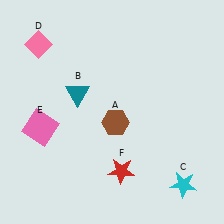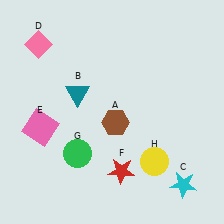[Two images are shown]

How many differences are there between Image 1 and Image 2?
There are 2 differences between the two images.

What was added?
A green circle (G), a yellow circle (H) were added in Image 2.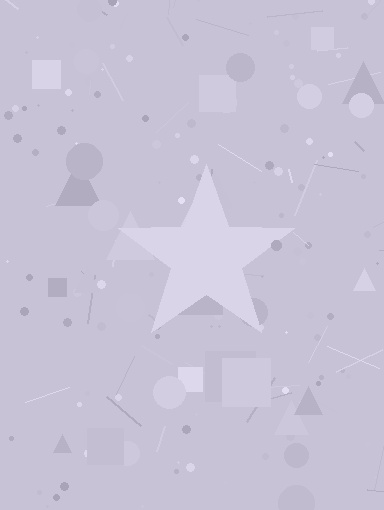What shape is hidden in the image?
A star is hidden in the image.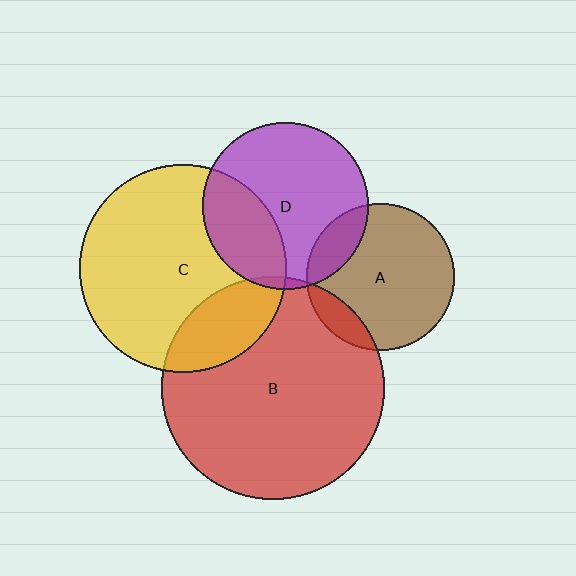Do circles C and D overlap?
Yes.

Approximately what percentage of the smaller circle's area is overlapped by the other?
Approximately 30%.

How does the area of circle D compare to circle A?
Approximately 1.3 times.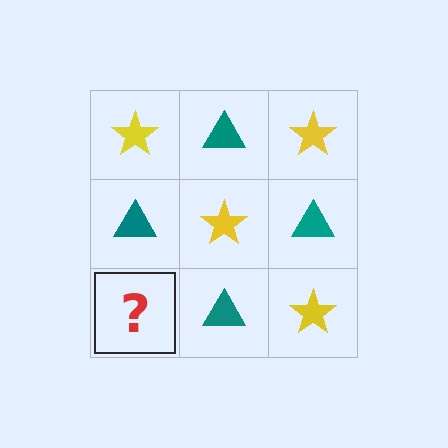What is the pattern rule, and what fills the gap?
The rule is that it alternates yellow star and teal triangle in a checkerboard pattern. The gap should be filled with a yellow star.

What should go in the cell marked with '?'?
The missing cell should contain a yellow star.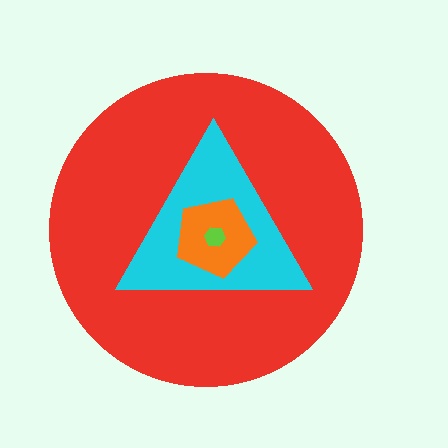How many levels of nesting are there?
4.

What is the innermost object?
The lime hexagon.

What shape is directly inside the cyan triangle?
The orange pentagon.